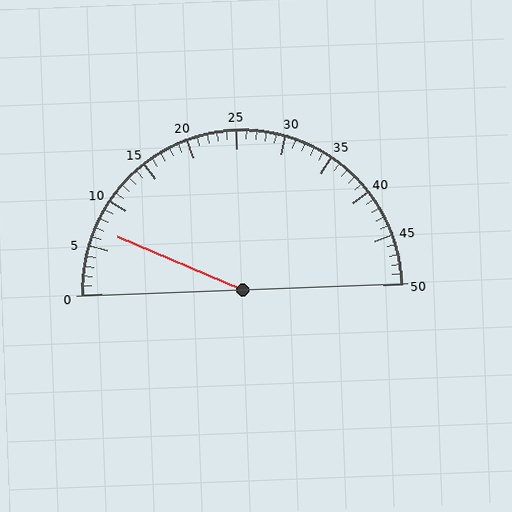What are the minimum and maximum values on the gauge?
The gauge ranges from 0 to 50.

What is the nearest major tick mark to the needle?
The nearest major tick mark is 5.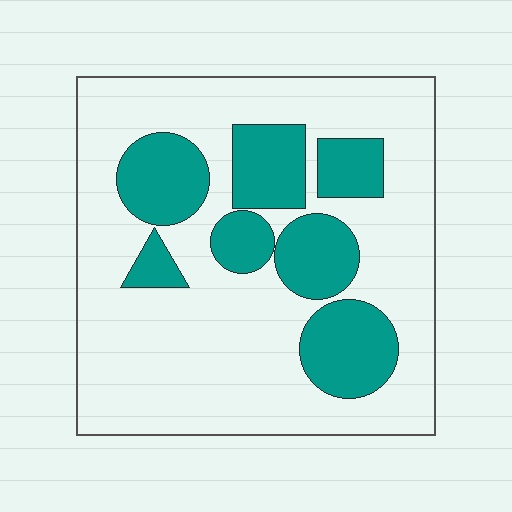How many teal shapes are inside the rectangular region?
7.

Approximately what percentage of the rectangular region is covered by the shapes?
Approximately 30%.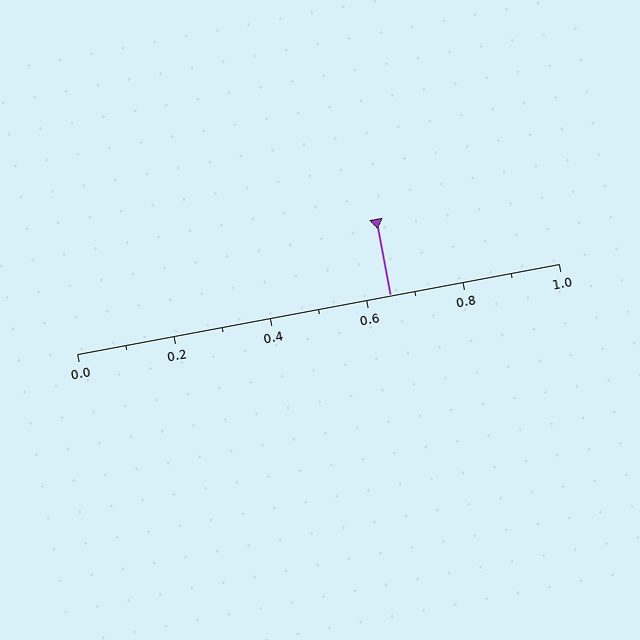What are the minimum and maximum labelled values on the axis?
The axis runs from 0.0 to 1.0.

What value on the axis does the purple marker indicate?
The marker indicates approximately 0.65.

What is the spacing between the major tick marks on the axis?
The major ticks are spaced 0.2 apart.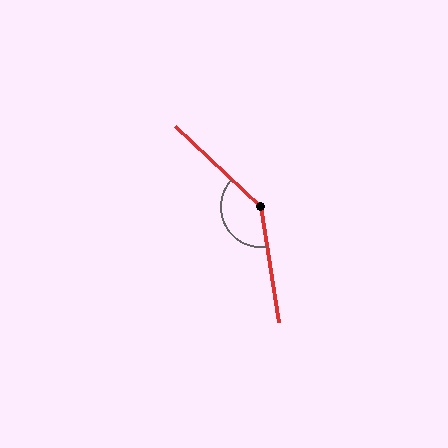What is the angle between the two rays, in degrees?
Approximately 142 degrees.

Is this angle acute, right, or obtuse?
It is obtuse.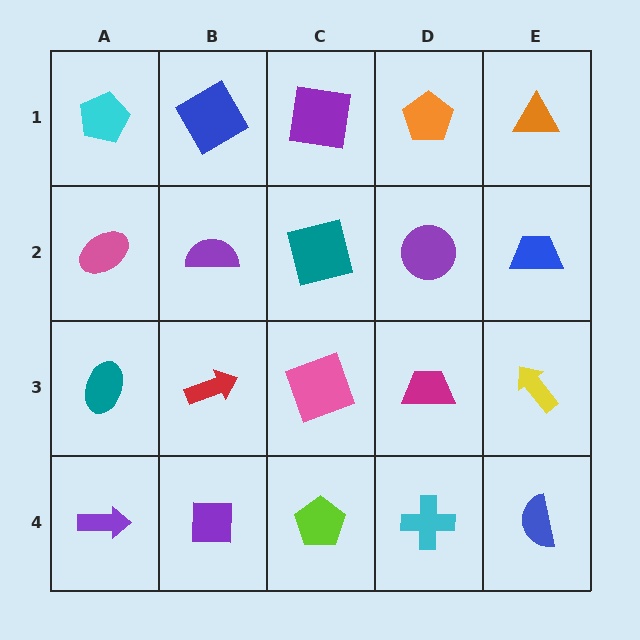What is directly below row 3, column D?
A cyan cross.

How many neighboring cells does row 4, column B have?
3.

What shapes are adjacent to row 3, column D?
A purple circle (row 2, column D), a cyan cross (row 4, column D), a pink square (row 3, column C), a yellow arrow (row 3, column E).